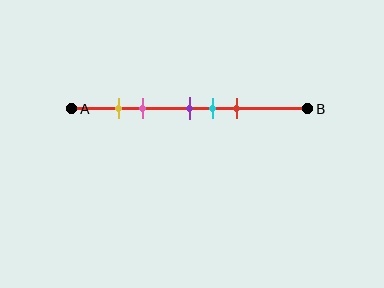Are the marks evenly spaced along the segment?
No, the marks are not evenly spaced.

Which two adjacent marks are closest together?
The yellow and pink marks are the closest adjacent pair.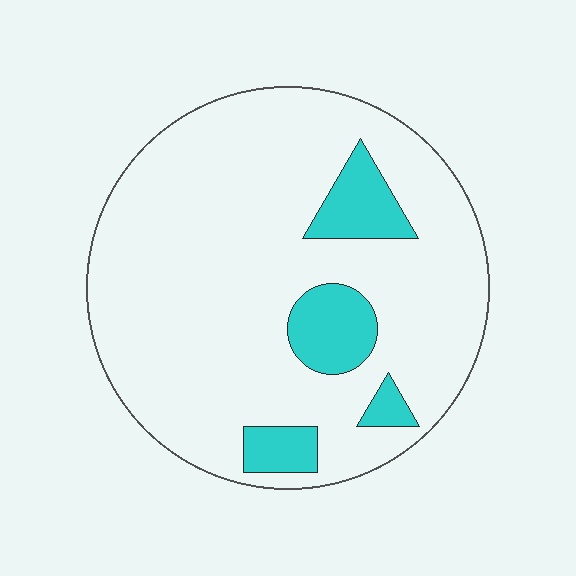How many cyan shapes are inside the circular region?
4.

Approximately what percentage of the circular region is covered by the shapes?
Approximately 15%.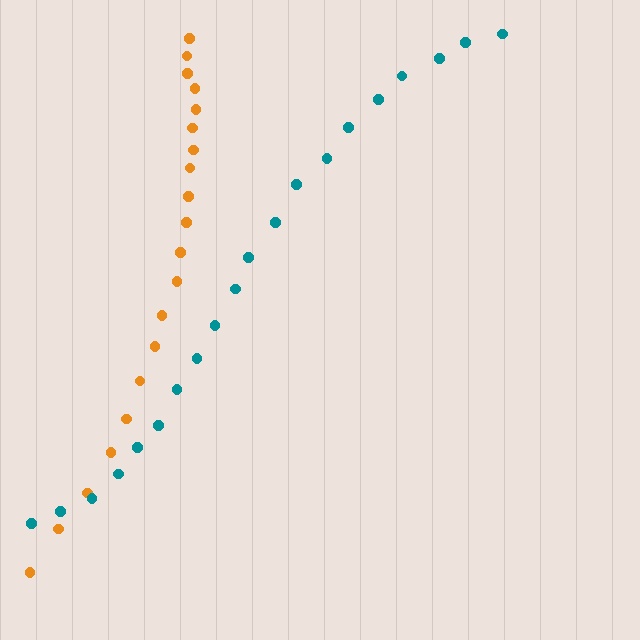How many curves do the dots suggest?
There are 2 distinct paths.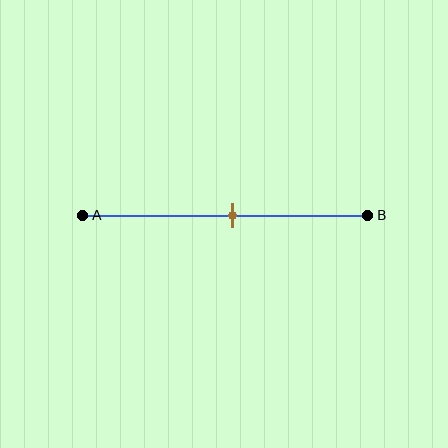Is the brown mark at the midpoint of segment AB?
Yes, the mark is approximately at the midpoint.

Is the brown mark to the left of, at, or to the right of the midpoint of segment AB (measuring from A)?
The brown mark is approximately at the midpoint of segment AB.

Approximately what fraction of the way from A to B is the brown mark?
The brown mark is approximately 50% of the way from A to B.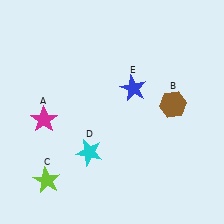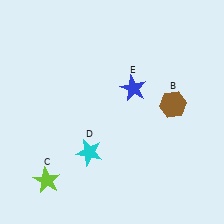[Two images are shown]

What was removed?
The magenta star (A) was removed in Image 2.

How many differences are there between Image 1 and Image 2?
There is 1 difference between the two images.